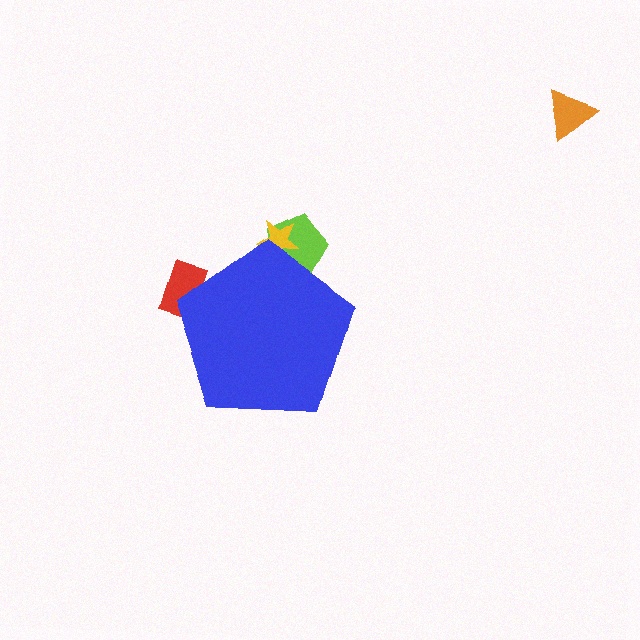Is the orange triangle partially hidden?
No, the orange triangle is fully visible.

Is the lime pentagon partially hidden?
Yes, the lime pentagon is partially hidden behind the blue pentagon.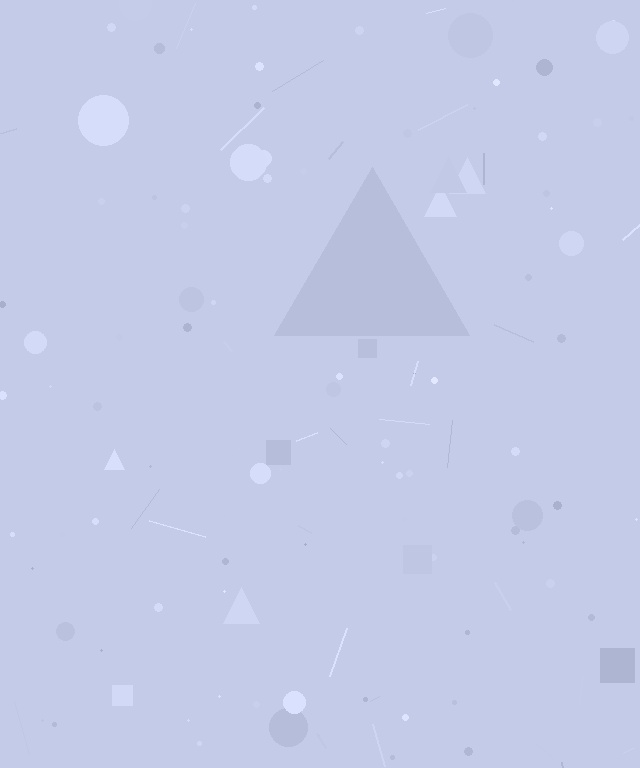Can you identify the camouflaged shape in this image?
The camouflaged shape is a triangle.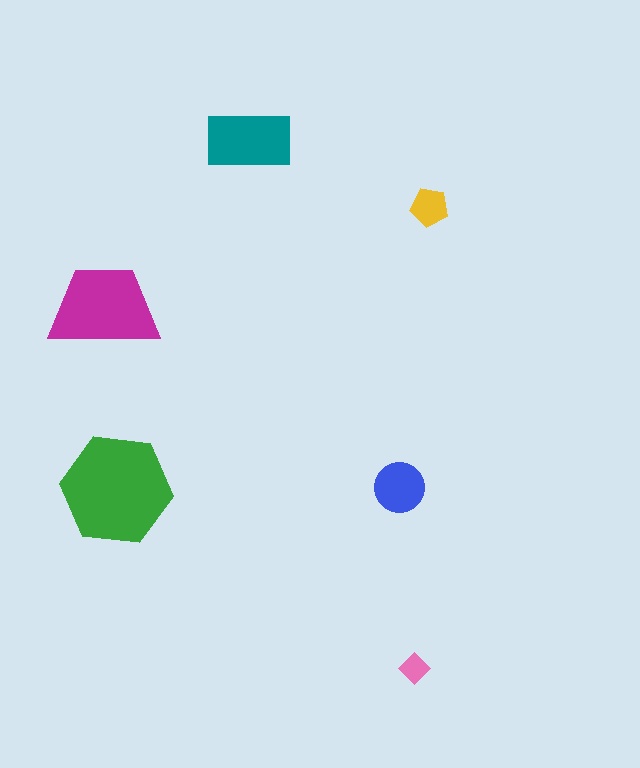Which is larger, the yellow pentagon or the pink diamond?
The yellow pentagon.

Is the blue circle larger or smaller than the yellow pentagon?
Larger.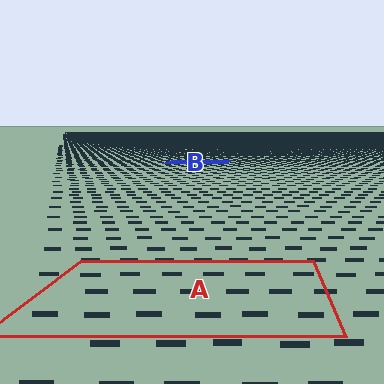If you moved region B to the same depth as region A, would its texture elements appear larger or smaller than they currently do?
They would appear larger. At a closer depth, the same texture elements are projected at a bigger on-screen size.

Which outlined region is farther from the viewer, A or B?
Region B is farther from the viewer — the texture elements inside it appear smaller and more densely packed.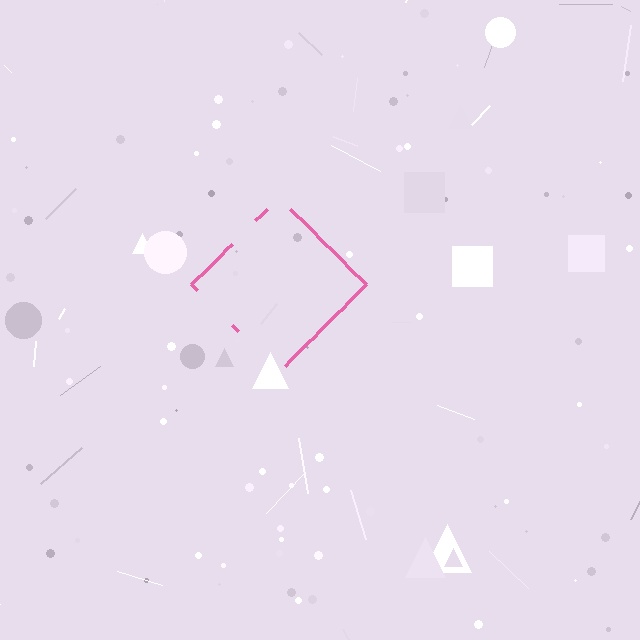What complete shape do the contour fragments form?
The contour fragments form a diamond.